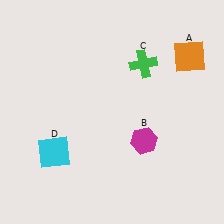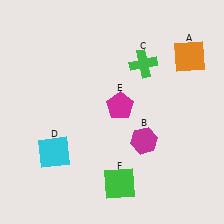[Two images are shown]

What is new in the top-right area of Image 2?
A magenta pentagon (E) was added in the top-right area of Image 2.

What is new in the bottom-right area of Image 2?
A green square (F) was added in the bottom-right area of Image 2.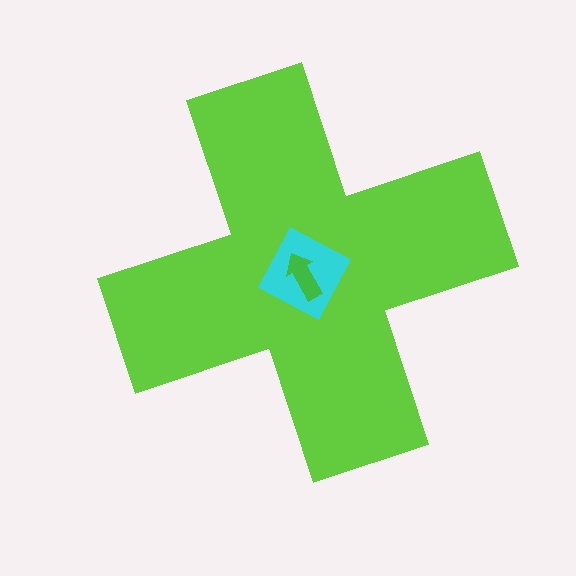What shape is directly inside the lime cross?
The cyan square.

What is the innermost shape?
The green arrow.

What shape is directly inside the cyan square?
The green arrow.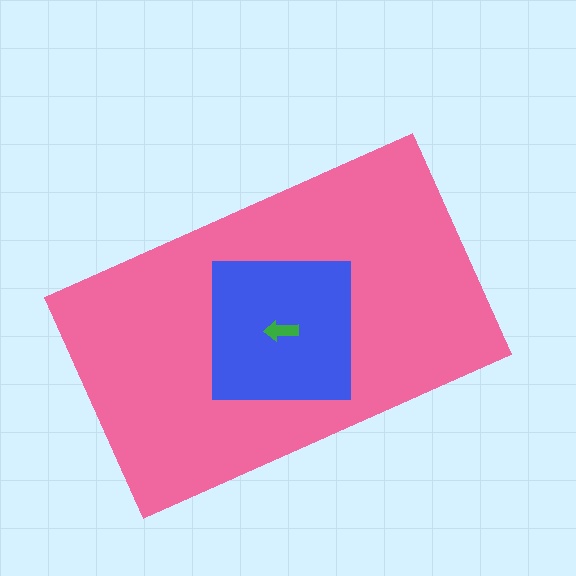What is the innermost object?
The green arrow.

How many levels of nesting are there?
3.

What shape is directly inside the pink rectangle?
The blue square.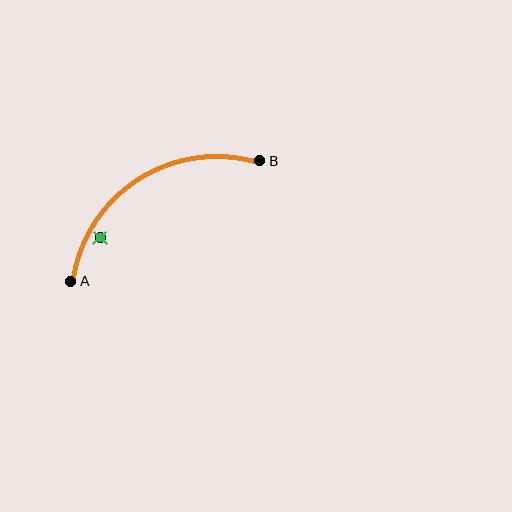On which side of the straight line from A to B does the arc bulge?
The arc bulges above the straight line connecting A and B.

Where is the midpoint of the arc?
The arc midpoint is the point on the curve farthest from the straight line joining A and B. It sits above that line.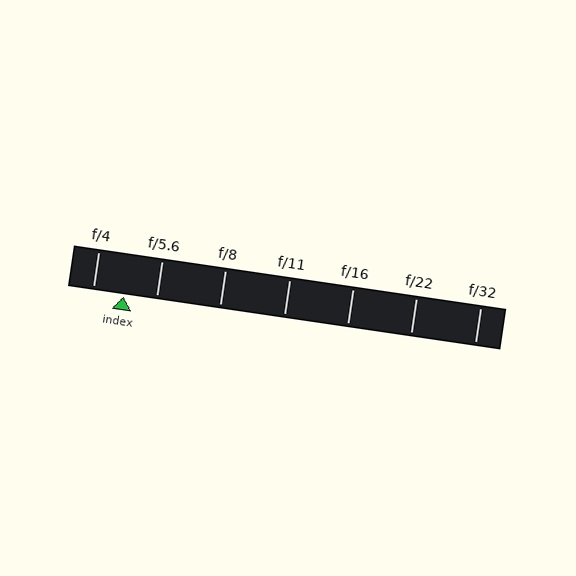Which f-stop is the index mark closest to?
The index mark is closest to f/4.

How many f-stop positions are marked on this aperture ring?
There are 7 f-stop positions marked.